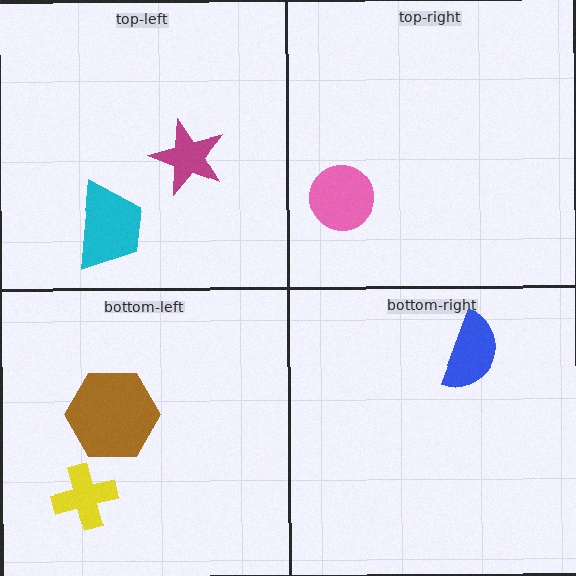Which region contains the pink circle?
The top-right region.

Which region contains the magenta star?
The top-left region.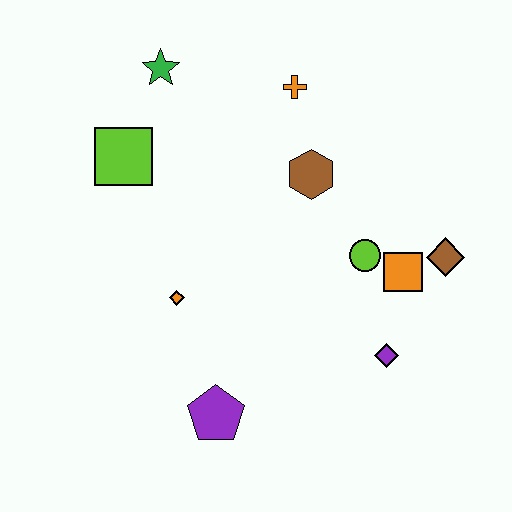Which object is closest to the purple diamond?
The orange square is closest to the purple diamond.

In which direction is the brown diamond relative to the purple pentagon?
The brown diamond is to the right of the purple pentagon.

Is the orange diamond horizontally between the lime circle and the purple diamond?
No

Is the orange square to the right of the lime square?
Yes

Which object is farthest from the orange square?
The green star is farthest from the orange square.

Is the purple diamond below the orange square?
Yes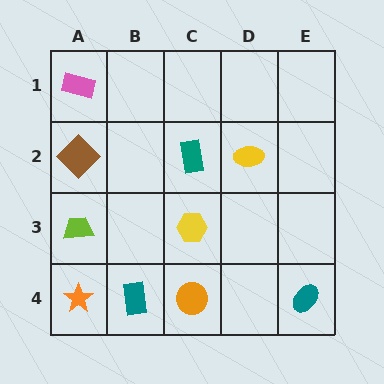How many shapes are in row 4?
4 shapes.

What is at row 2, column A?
A brown diamond.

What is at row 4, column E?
A teal ellipse.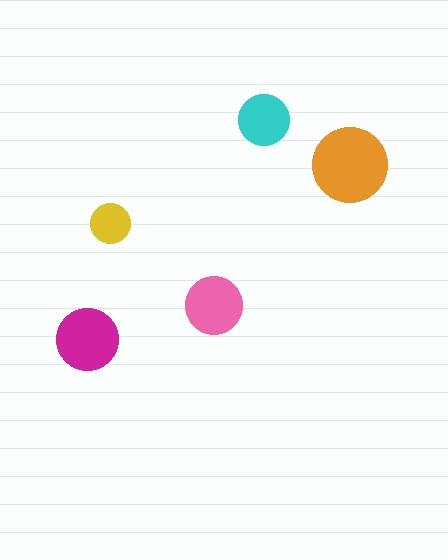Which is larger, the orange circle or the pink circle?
The orange one.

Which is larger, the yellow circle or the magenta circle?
The magenta one.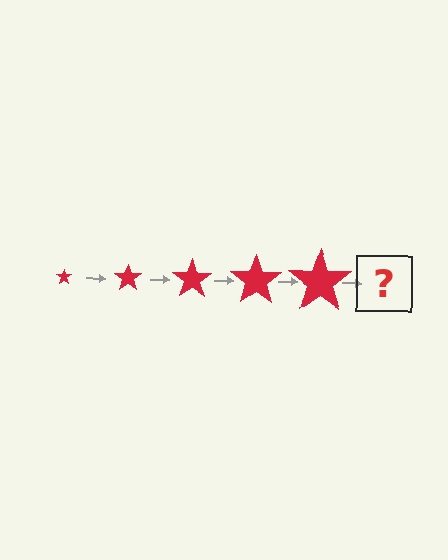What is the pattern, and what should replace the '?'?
The pattern is that the star gets progressively larger each step. The '?' should be a red star, larger than the previous one.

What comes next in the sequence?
The next element should be a red star, larger than the previous one.